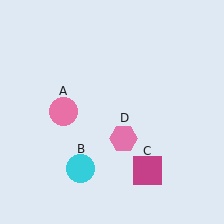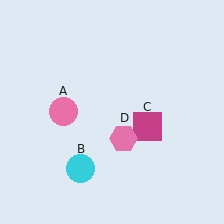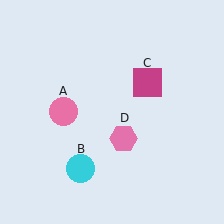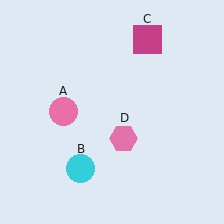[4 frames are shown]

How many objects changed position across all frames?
1 object changed position: magenta square (object C).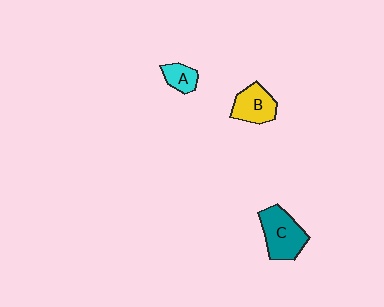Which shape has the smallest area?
Shape A (cyan).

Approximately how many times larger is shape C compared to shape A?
Approximately 2.2 times.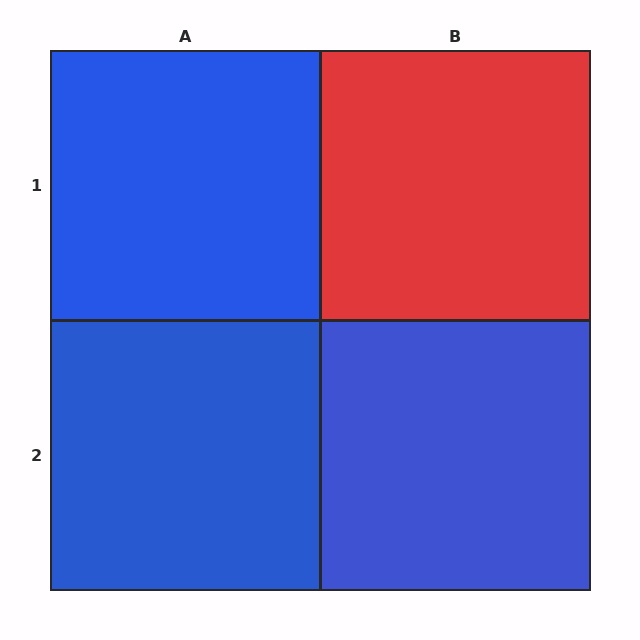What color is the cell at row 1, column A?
Blue.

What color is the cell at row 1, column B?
Red.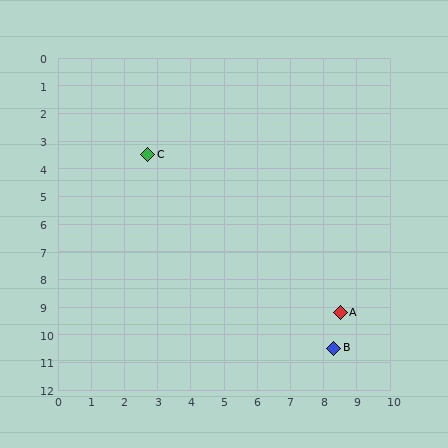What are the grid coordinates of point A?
Point A is at approximately (8.5, 9.2).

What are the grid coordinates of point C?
Point C is at approximately (2.7, 3.5).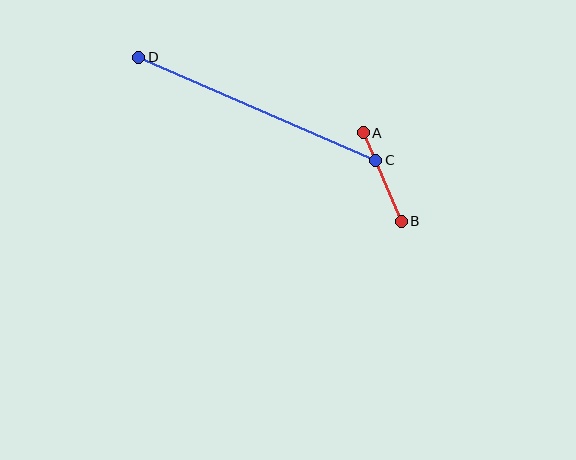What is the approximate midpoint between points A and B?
The midpoint is at approximately (382, 177) pixels.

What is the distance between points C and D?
The distance is approximately 258 pixels.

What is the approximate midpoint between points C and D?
The midpoint is at approximately (257, 109) pixels.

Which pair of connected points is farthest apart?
Points C and D are farthest apart.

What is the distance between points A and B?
The distance is approximately 96 pixels.